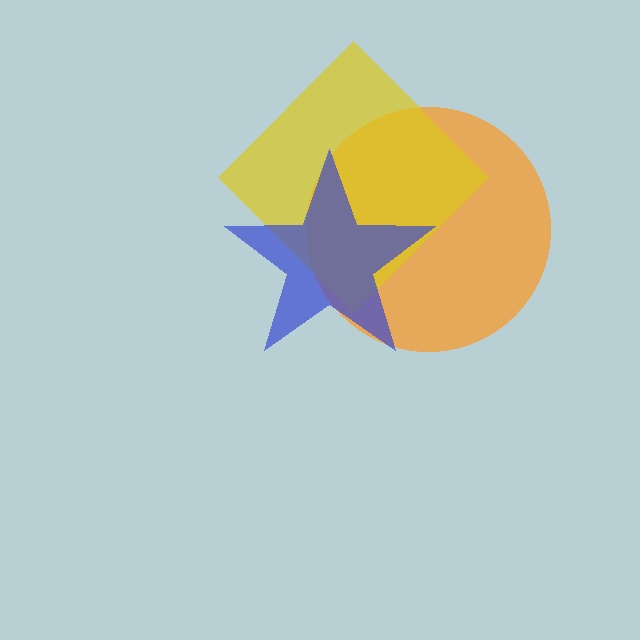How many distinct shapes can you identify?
There are 3 distinct shapes: an orange circle, a yellow diamond, a blue star.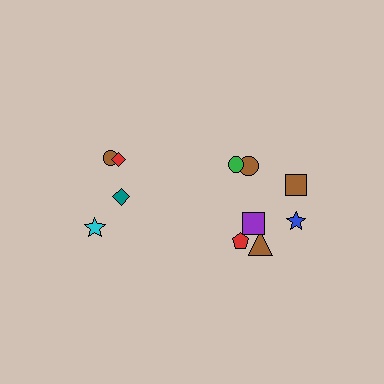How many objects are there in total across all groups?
There are 12 objects.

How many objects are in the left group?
There are 4 objects.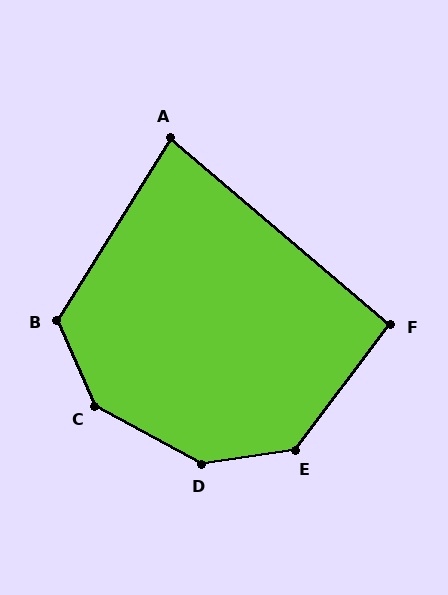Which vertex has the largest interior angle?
C, at approximately 143 degrees.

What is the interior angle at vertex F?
Approximately 93 degrees (approximately right).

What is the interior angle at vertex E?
Approximately 136 degrees (obtuse).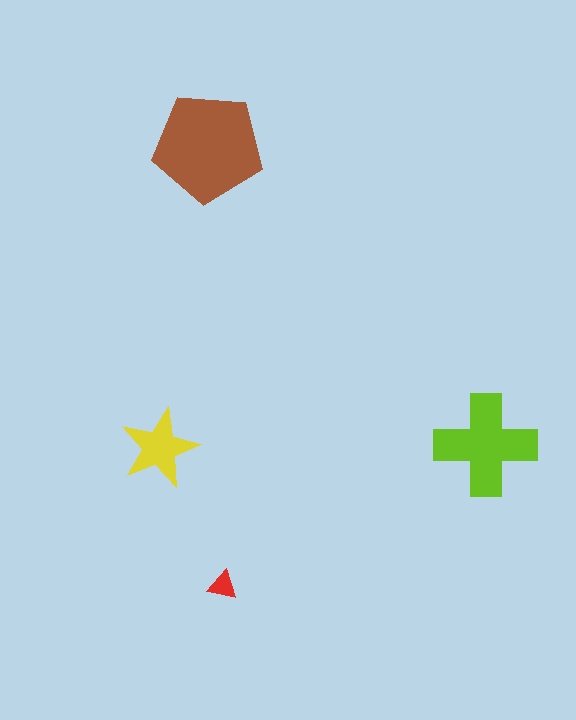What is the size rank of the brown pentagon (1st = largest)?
1st.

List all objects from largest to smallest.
The brown pentagon, the lime cross, the yellow star, the red triangle.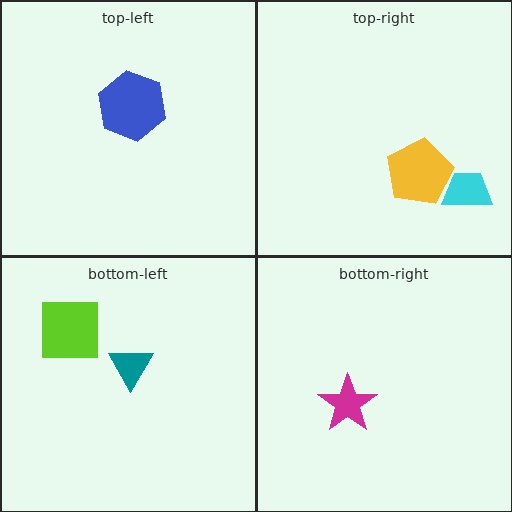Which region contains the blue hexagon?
The top-left region.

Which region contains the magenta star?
The bottom-right region.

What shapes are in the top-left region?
The blue hexagon.